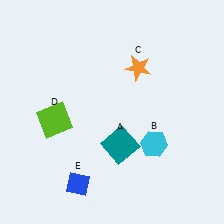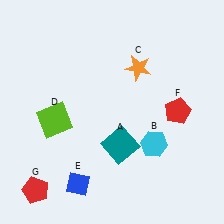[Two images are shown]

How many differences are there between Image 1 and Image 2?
There are 2 differences between the two images.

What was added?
A red pentagon (F), a red pentagon (G) were added in Image 2.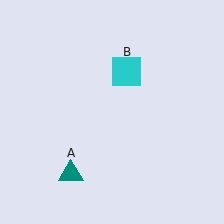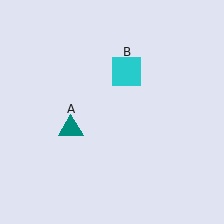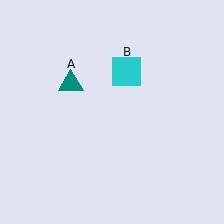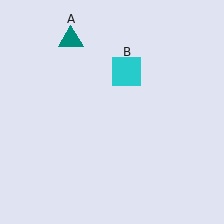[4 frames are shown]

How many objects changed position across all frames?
1 object changed position: teal triangle (object A).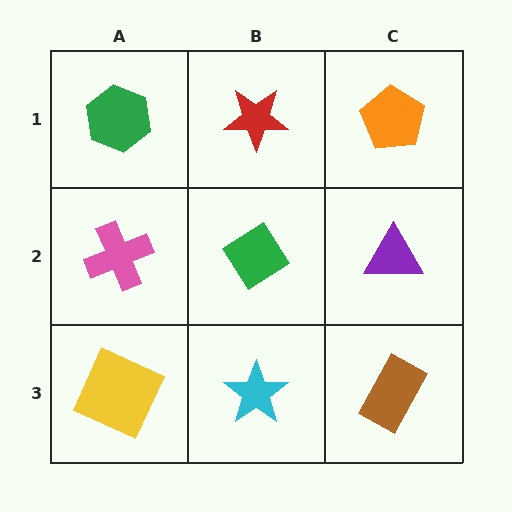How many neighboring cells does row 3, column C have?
2.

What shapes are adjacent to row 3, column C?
A purple triangle (row 2, column C), a cyan star (row 3, column B).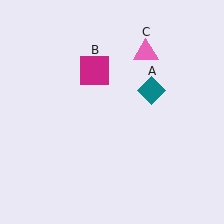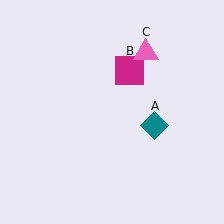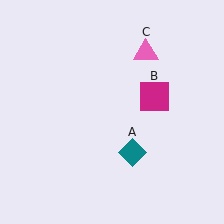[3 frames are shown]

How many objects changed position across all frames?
2 objects changed position: teal diamond (object A), magenta square (object B).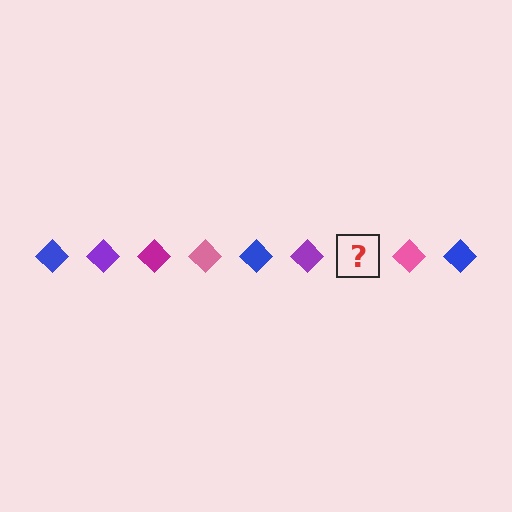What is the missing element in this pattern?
The missing element is a magenta diamond.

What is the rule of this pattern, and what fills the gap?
The rule is that the pattern cycles through blue, purple, magenta, pink diamonds. The gap should be filled with a magenta diamond.